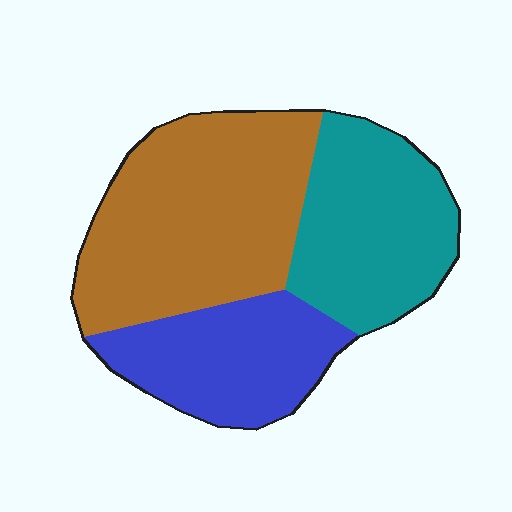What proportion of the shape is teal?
Teal covers about 30% of the shape.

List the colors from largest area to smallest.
From largest to smallest: brown, teal, blue.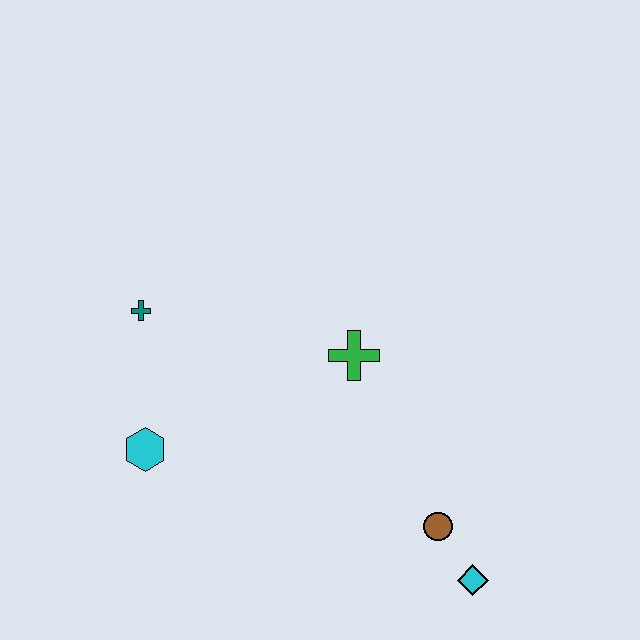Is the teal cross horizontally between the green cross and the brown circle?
No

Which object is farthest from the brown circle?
The teal cross is farthest from the brown circle.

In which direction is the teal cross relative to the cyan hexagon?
The teal cross is above the cyan hexagon.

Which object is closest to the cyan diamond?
The brown circle is closest to the cyan diamond.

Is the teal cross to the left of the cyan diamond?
Yes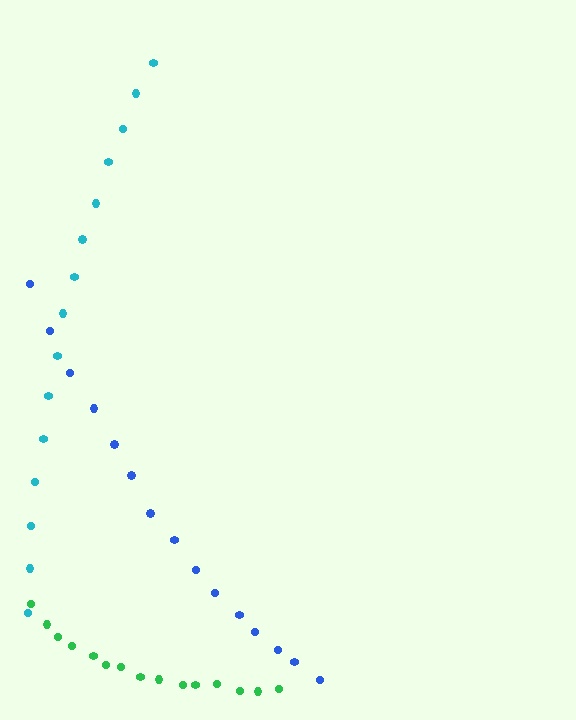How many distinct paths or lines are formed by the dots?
There are 3 distinct paths.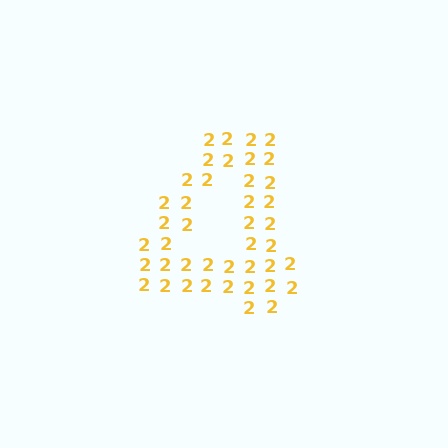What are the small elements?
The small elements are digit 2's.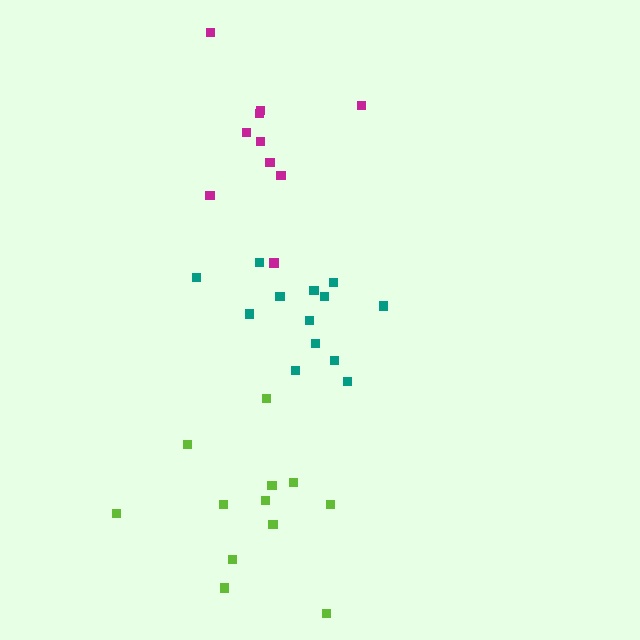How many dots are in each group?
Group 1: 10 dots, Group 2: 12 dots, Group 3: 13 dots (35 total).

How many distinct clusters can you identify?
There are 3 distinct clusters.